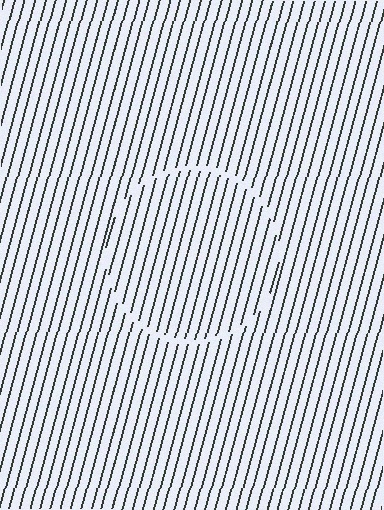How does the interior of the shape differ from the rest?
The interior of the shape contains the same grating, shifted by half a period — the contour is defined by the phase discontinuity where line-ends from the inner and outer gratings abut.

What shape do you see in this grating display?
An illusory circle. The interior of the shape contains the same grating, shifted by half a period — the contour is defined by the phase discontinuity where line-ends from the inner and outer gratings abut.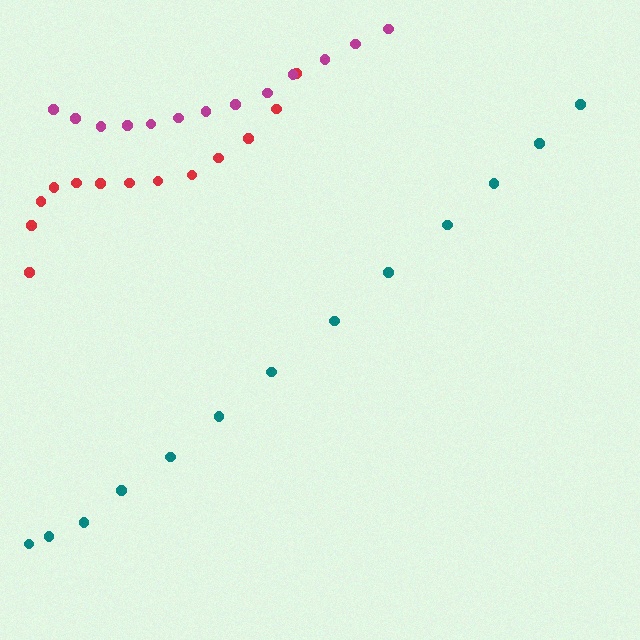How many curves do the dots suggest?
There are 3 distinct paths.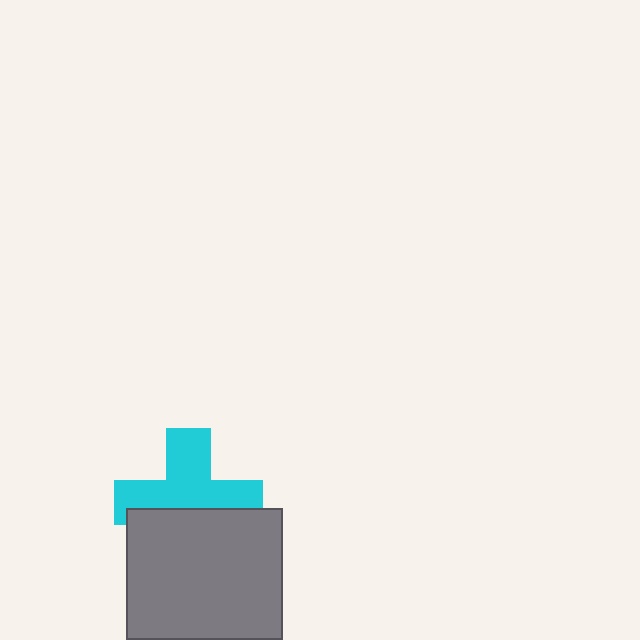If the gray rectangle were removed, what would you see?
You would see the complete cyan cross.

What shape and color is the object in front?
The object in front is a gray rectangle.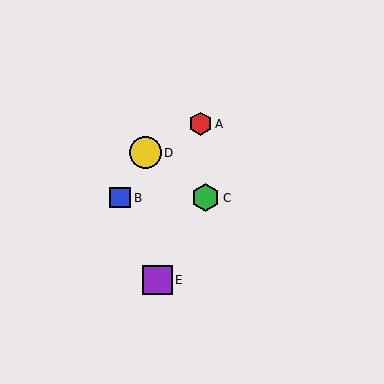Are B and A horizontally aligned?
No, B is at y≈198 and A is at y≈124.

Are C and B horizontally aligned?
Yes, both are at y≈198.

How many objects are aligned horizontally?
2 objects (B, C) are aligned horizontally.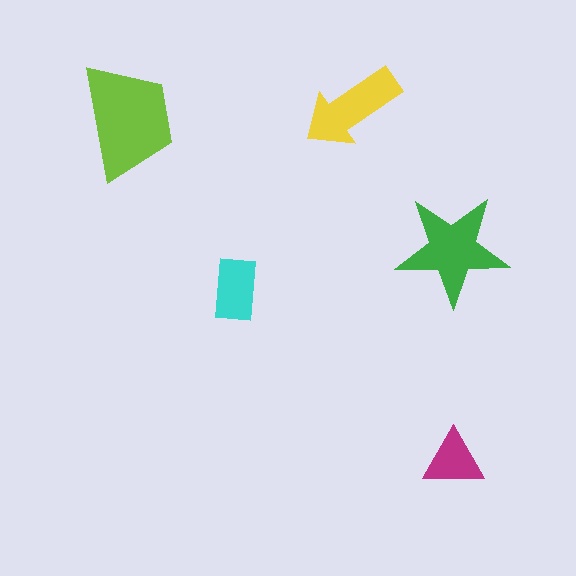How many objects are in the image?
There are 5 objects in the image.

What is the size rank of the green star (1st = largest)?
2nd.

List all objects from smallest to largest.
The magenta triangle, the cyan rectangle, the yellow arrow, the green star, the lime trapezoid.